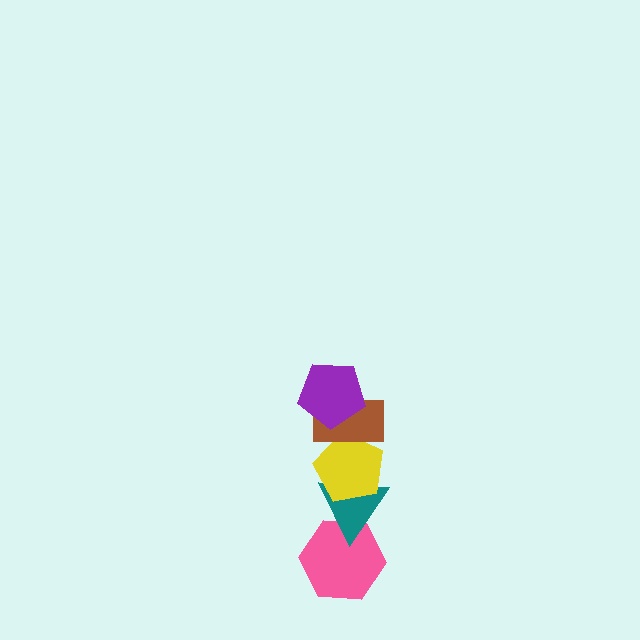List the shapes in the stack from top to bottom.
From top to bottom: the purple pentagon, the brown rectangle, the yellow pentagon, the teal triangle, the pink hexagon.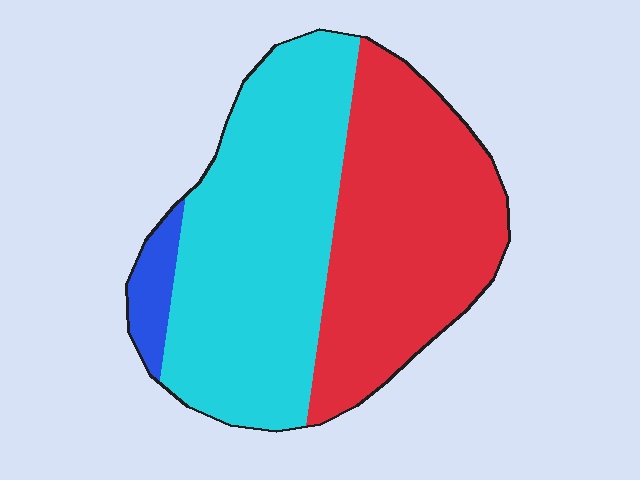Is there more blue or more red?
Red.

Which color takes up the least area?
Blue, at roughly 5%.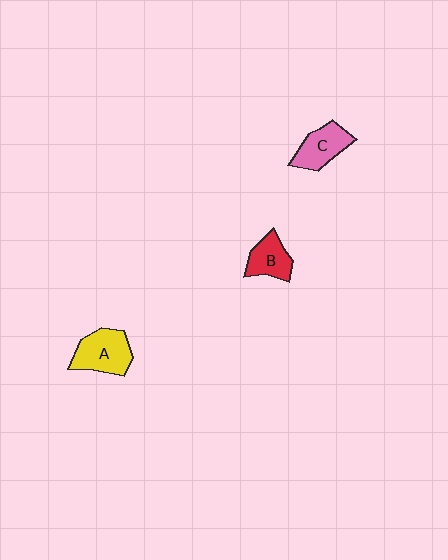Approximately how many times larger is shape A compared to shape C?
Approximately 1.2 times.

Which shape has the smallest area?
Shape B (red).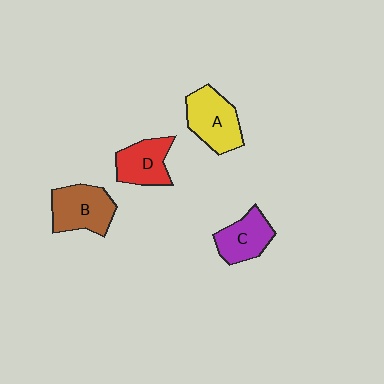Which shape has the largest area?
Shape A (yellow).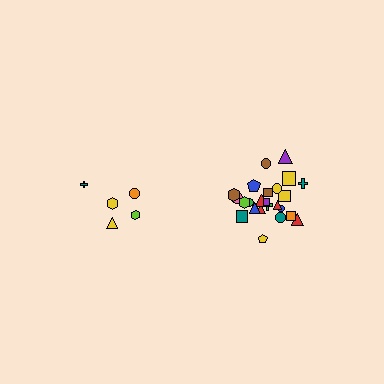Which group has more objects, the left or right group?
The right group.